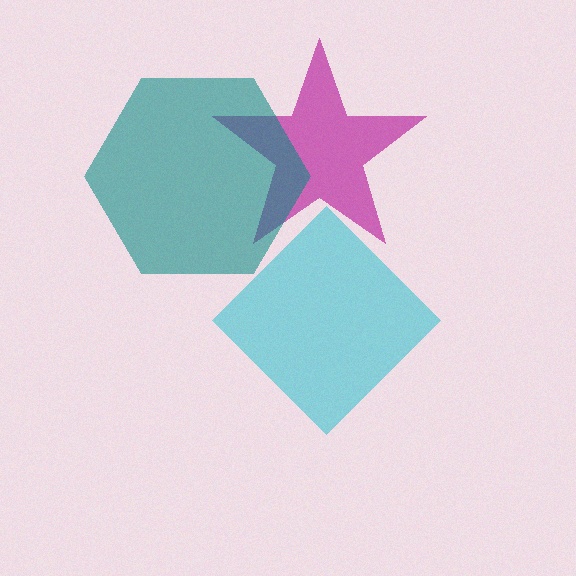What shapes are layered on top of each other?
The layered shapes are: a cyan diamond, a magenta star, a teal hexagon.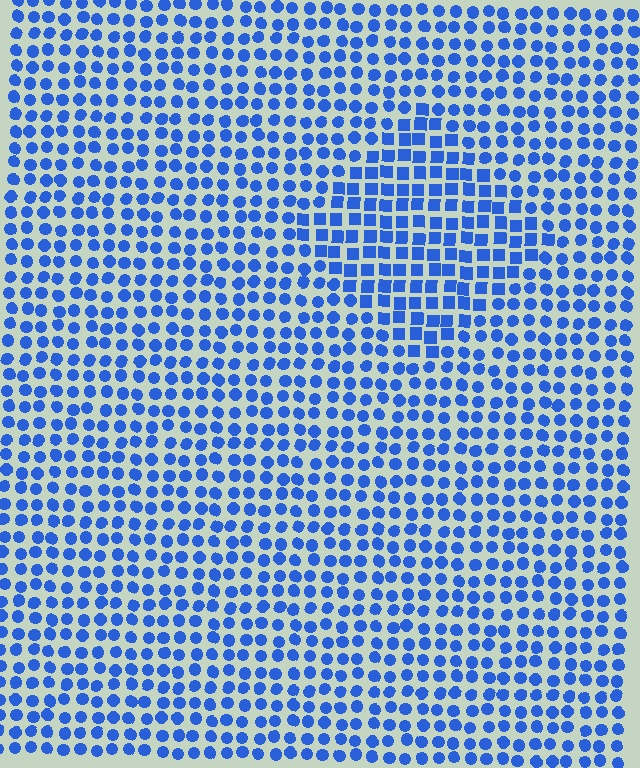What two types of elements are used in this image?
The image uses squares inside the diamond region and circles outside it.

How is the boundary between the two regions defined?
The boundary is defined by a change in element shape: squares inside vs. circles outside. All elements share the same color and spacing.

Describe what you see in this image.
The image is filled with small blue elements arranged in a uniform grid. A diamond-shaped region contains squares, while the surrounding area contains circles. The boundary is defined purely by the change in element shape.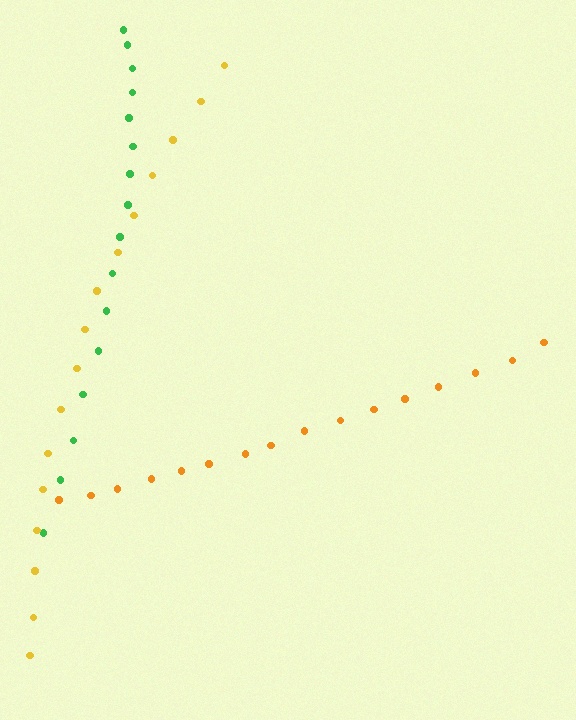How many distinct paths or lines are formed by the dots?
There are 3 distinct paths.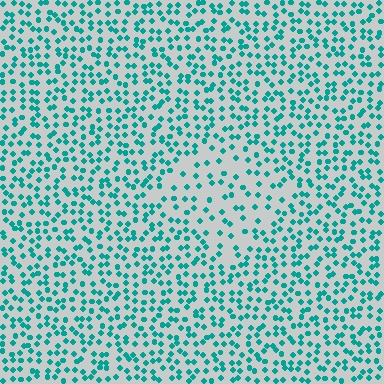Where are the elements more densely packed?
The elements are more densely packed outside the diamond boundary.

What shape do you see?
I see a diamond.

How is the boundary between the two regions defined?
The boundary is defined by a change in element density (approximately 1.9x ratio). All elements are the same color, size, and shape.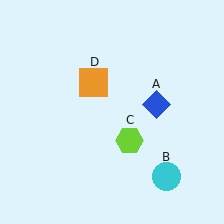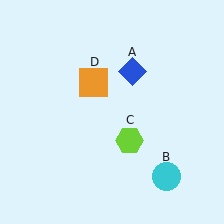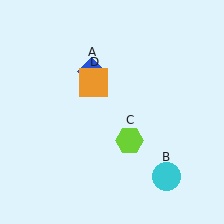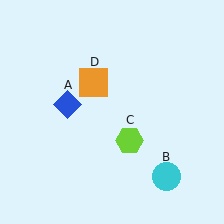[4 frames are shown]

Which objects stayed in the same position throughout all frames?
Cyan circle (object B) and lime hexagon (object C) and orange square (object D) remained stationary.